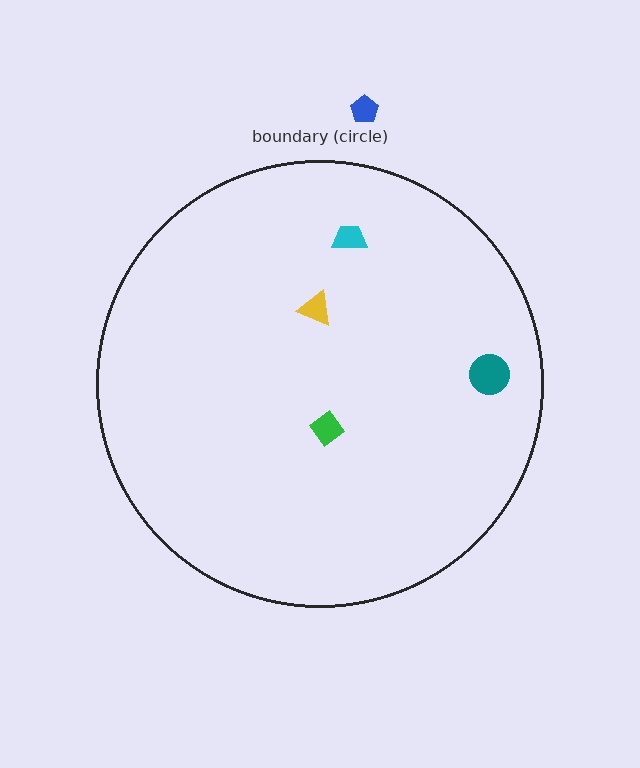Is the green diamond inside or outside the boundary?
Inside.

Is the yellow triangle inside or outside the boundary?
Inside.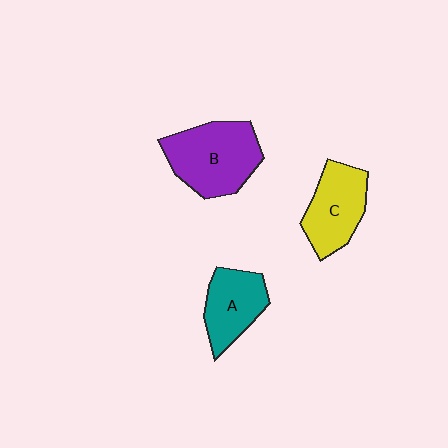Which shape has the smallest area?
Shape A (teal).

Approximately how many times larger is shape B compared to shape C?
Approximately 1.3 times.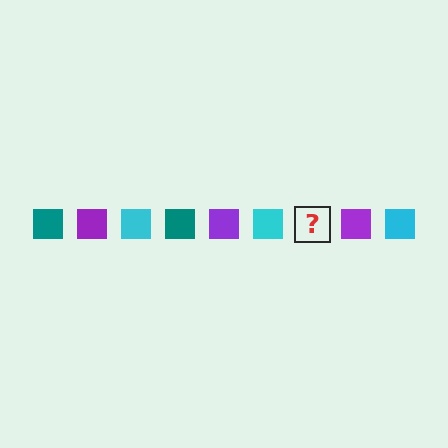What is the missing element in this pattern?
The missing element is a teal square.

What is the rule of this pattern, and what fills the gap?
The rule is that the pattern cycles through teal, purple, cyan squares. The gap should be filled with a teal square.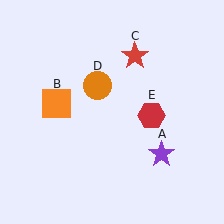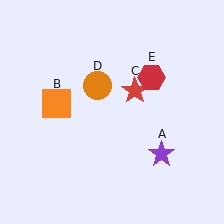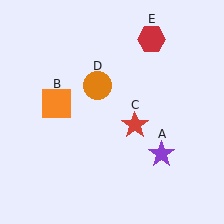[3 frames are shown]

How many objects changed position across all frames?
2 objects changed position: red star (object C), red hexagon (object E).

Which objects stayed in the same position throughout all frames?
Purple star (object A) and orange square (object B) and orange circle (object D) remained stationary.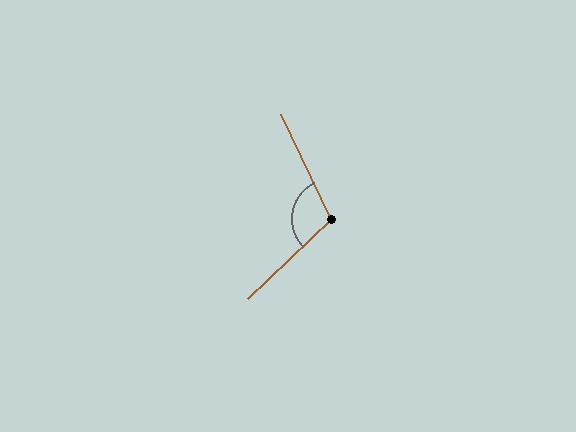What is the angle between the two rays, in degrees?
Approximately 108 degrees.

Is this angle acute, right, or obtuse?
It is obtuse.